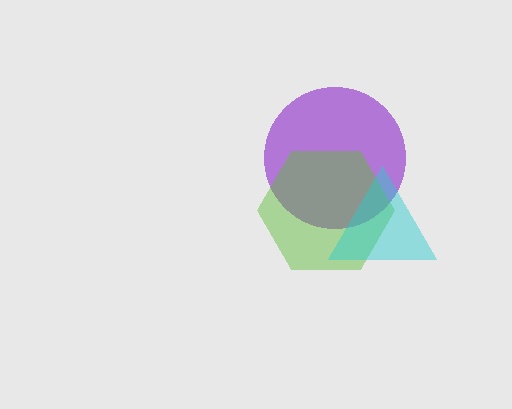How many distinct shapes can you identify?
There are 3 distinct shapes: a purple circle, a lime hexagon, a cyan triangle.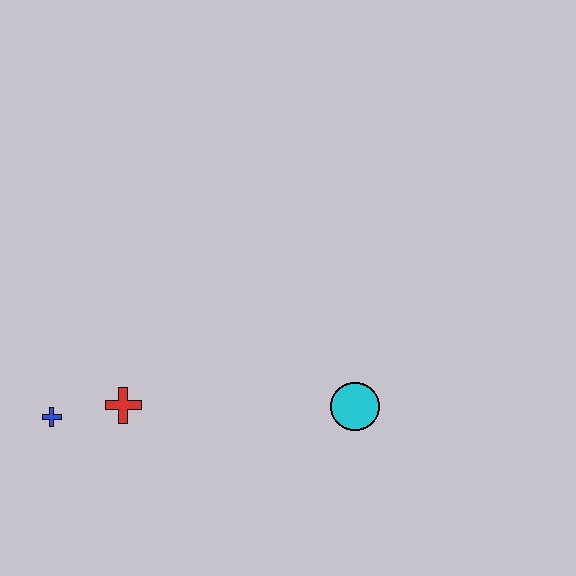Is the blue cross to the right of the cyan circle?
No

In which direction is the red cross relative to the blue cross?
The red cross is to the right of the blue cross.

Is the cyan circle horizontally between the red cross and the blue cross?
No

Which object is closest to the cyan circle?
The red cross is closest to the cyan circle.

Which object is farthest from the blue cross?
The cyan circle is farthest from the blue cross.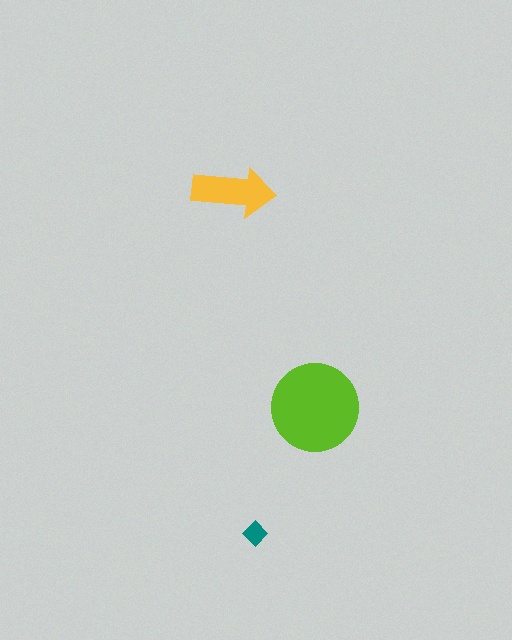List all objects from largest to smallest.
The lime circle, the yellow arrow, the teal diamond.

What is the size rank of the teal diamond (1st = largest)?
3rd.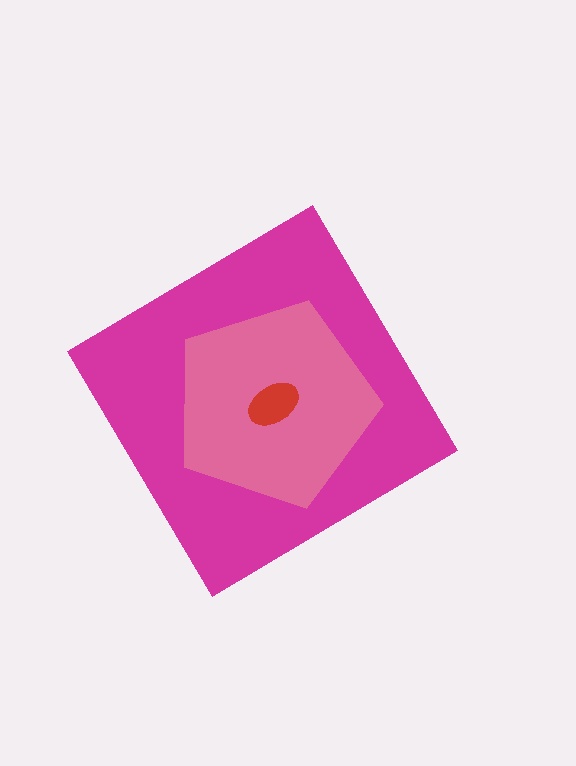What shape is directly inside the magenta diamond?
The pink pentagon.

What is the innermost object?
The red ellipse.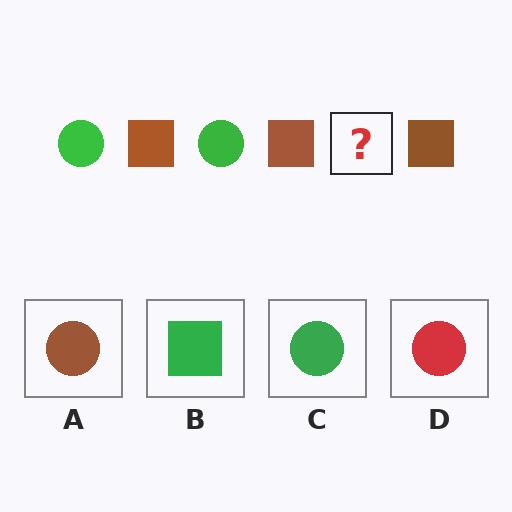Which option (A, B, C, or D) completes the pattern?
C.